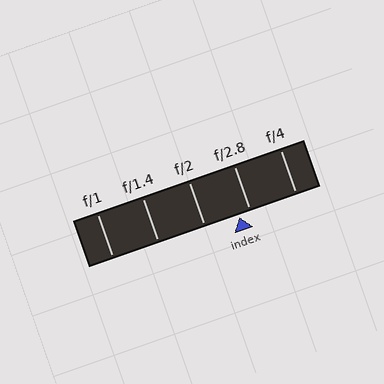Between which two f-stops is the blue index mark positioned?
The index mark is between f/2 and f/2.8.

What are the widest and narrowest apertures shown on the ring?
The widest aperture shown is f/1 and the narrowest is f/4.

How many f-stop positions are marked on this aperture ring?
There are 5 f-stop positions marked.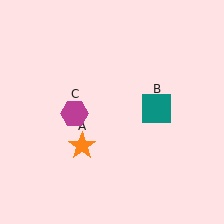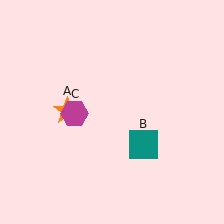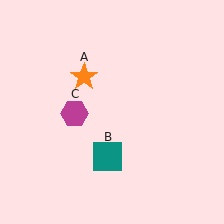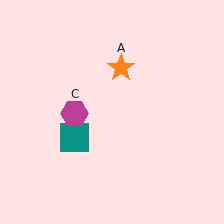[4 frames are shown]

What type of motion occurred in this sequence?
The orange star (object A), teal square (object B) rotated clockwise around the center of the scene.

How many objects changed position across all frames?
2 objects changed position: orange star (object A), teal square (object B).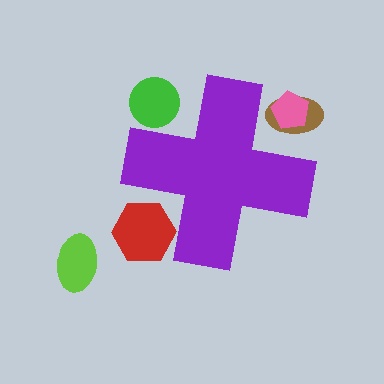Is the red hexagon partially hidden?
Yes, the red hexagon is partially hidden behind the purple cross.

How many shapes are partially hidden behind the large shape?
4 shapes are partially hidden.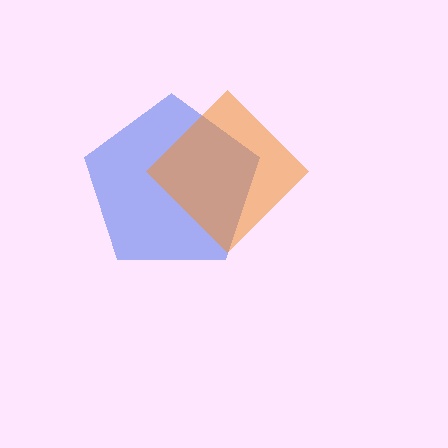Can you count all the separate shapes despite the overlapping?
Yes, there are 2 separate shapes.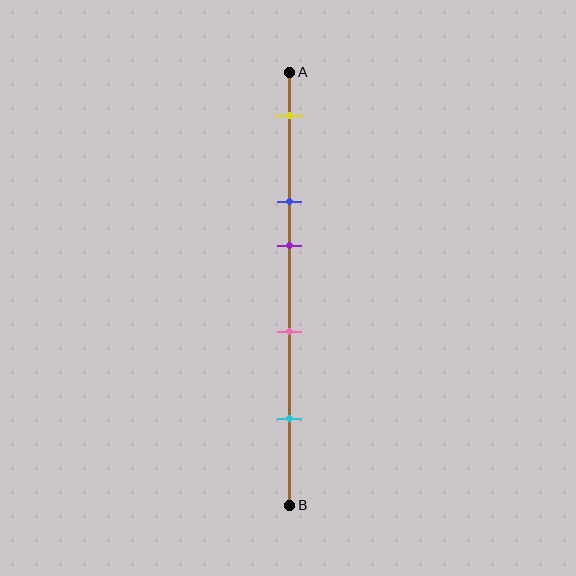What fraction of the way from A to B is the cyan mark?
The cyan mark is approximately 80% (0.8) of the way from A to B.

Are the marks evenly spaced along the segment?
No, the marks are not evenly spaced.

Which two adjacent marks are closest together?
The blue and purple marks are the closest adjacent pair.